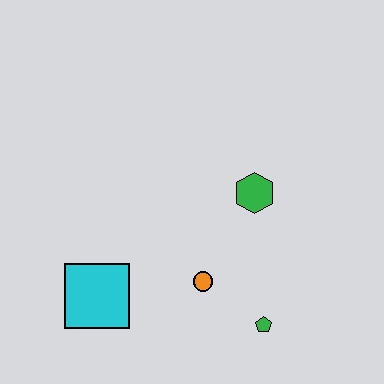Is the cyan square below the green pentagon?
No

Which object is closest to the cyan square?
The orange circle is closest to the cyan square.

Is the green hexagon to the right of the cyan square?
Yes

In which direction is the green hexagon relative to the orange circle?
The green hexagon is above the orange circle.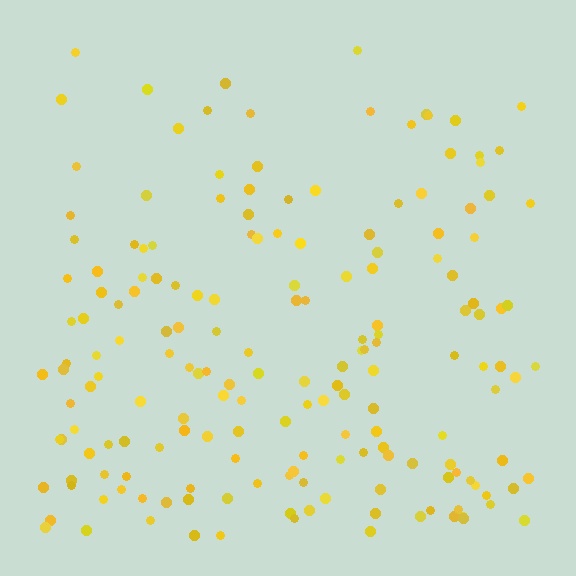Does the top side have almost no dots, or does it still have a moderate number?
Still a moderate number, just noticeably fewer than the bottom.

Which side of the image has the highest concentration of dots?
The bottom.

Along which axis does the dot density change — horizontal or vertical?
Vertical.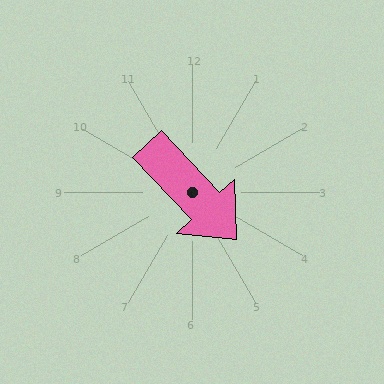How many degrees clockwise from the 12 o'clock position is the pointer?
Approximately 137 degrees.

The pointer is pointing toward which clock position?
Roughly 5 o'clock.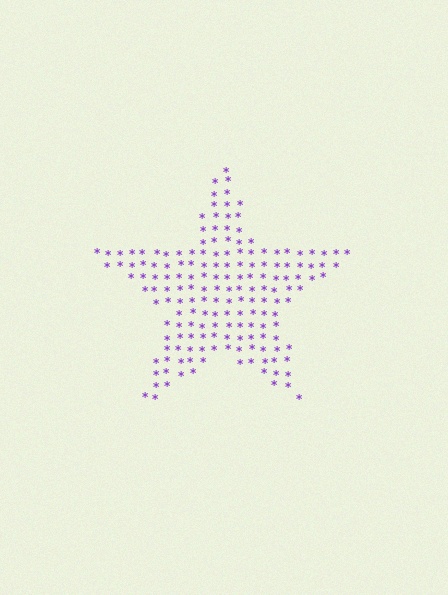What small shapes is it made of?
It is made of small asterisks.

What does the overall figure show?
The overall figure shows a star.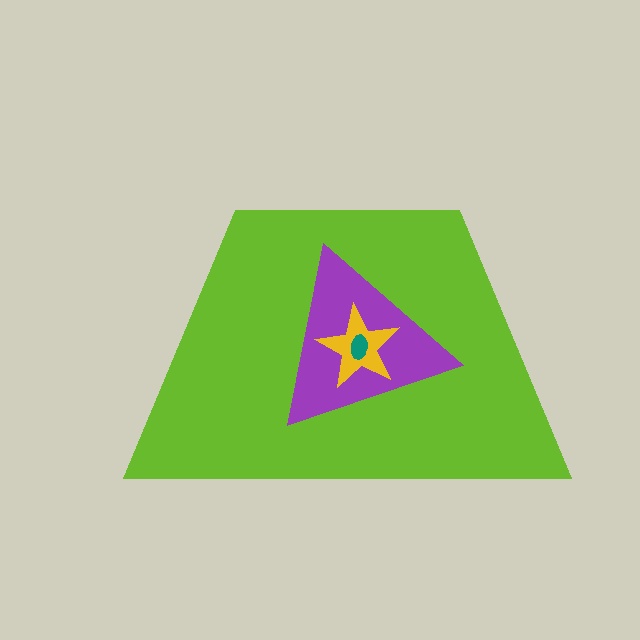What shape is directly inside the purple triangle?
The yellow star.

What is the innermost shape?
The teal ellipse.